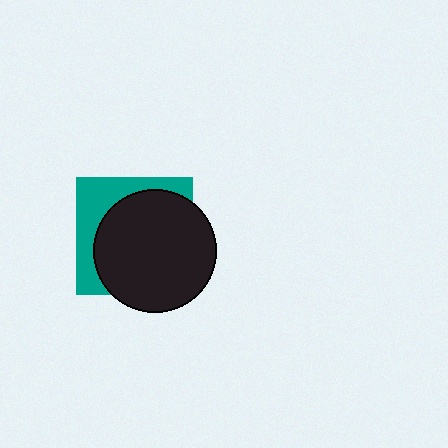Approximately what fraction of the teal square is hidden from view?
Roughly 68% of the teal square is hidden behind the black circle.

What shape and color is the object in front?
The object in front is a black circle.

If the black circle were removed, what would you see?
You would see the complete teal square.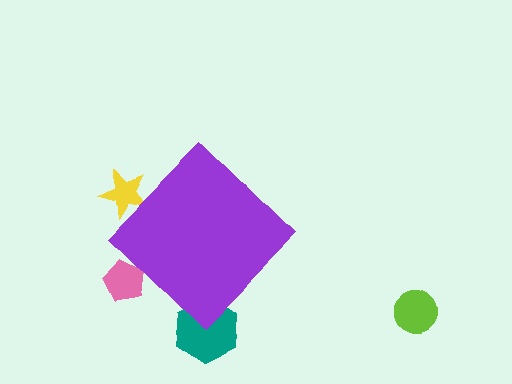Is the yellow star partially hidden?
Yes, the yellow star is partially hidden behind the purple diamond.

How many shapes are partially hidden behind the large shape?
3 shapes are partially hidden.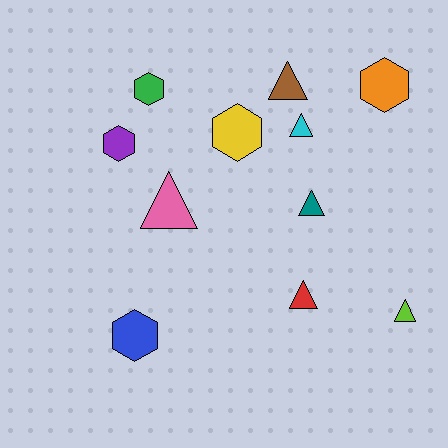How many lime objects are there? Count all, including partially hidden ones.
There is 1 lime object.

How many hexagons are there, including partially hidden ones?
There are 5 hexagons.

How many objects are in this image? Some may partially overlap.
There are 11 objects.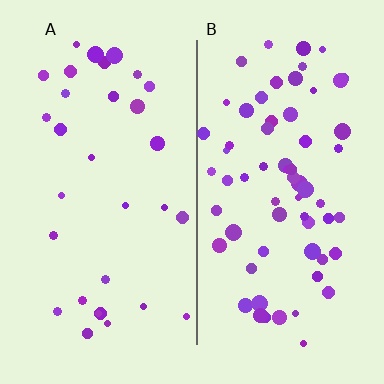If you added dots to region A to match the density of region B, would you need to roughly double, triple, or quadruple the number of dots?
Approximately double.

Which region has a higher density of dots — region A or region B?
B (the right).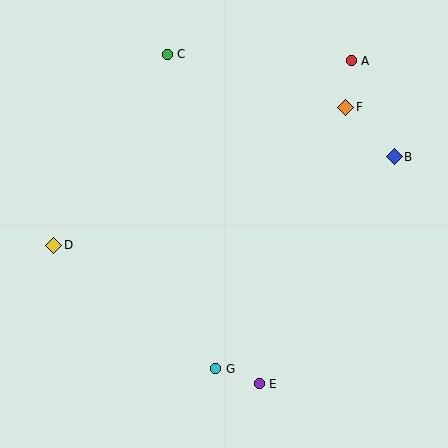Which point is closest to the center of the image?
Point G at (216, 369) is closest to the center.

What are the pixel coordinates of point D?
Point D is at (54, 245).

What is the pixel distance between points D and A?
The distance between D and A is 350 pixels.